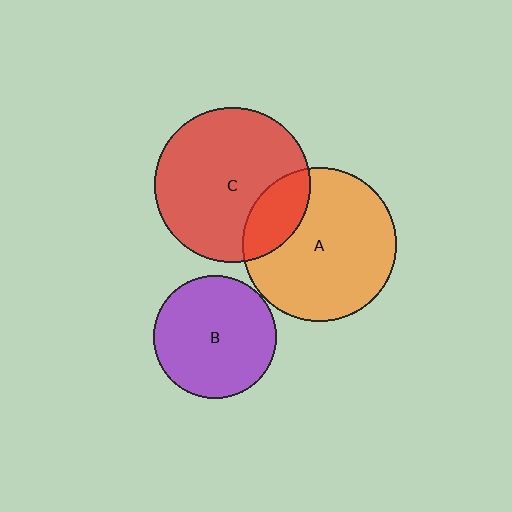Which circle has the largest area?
Circle C (red).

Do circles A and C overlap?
Yes.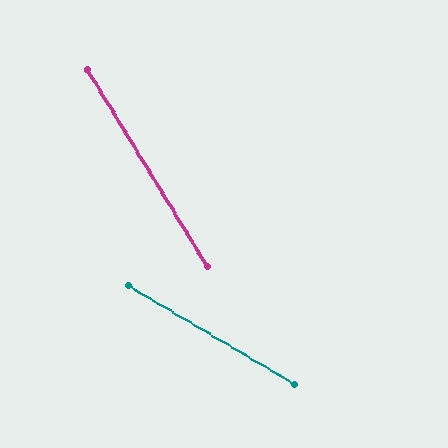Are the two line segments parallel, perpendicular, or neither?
Neither parallel nor perpendicular — they differ by about 28°.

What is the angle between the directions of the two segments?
Approximately 28 degrees.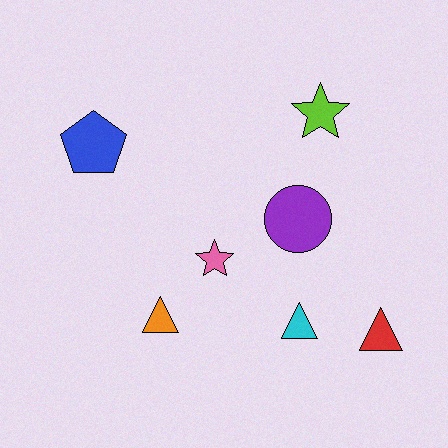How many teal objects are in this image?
There are no teal objects.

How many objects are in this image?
There are 7 objects.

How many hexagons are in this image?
There are no hexagons.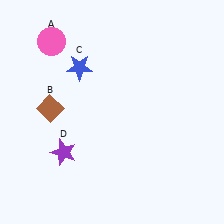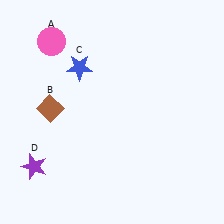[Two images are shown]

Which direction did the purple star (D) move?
The purple star (D) moved left.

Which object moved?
The purple star (D) moved left.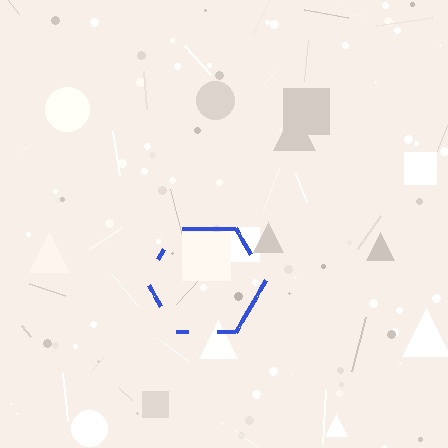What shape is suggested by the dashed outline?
The dashed outline suggests a hexagon.